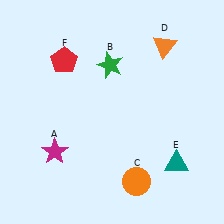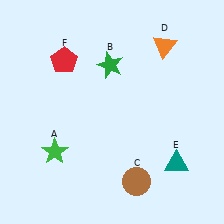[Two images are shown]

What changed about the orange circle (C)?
In Image 1, C is orange. In Image 2, it changed to brown.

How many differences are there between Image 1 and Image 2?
There are 2 differences between the two images.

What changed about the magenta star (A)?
In Image 1, A is magenta. In Image 2, it changed to green.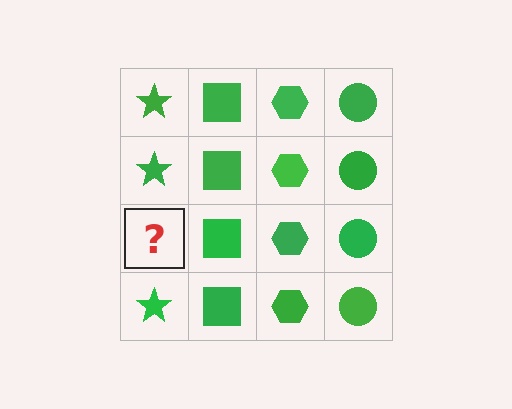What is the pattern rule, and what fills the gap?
The rule is that each column has a consistent shape. The gap should be filled with a green star.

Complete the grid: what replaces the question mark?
The question mark should be replaced with a green star.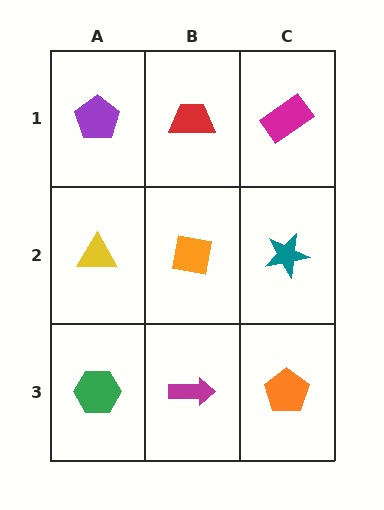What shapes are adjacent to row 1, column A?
A yellow triangle (row 2, column A), a red trapezoid (row 1, column B).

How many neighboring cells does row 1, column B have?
3.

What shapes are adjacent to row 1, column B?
An orange square (row 2, column B), a purple pentagon (row 1, column A), a magenta rectangle (row 1, column C).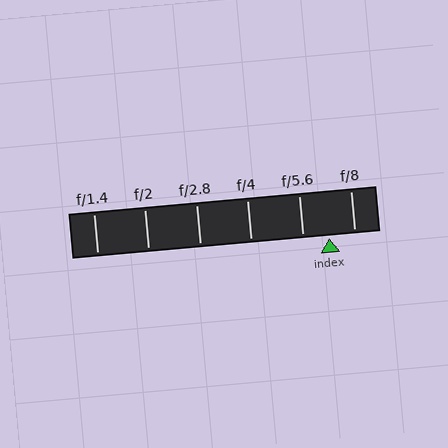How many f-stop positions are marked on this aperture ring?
There are 6 f-stop positions marked.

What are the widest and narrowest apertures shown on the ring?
The widest aperture shown is f/1.4 and the narrowest is f/8.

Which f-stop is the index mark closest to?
The index mark is closest to f/8.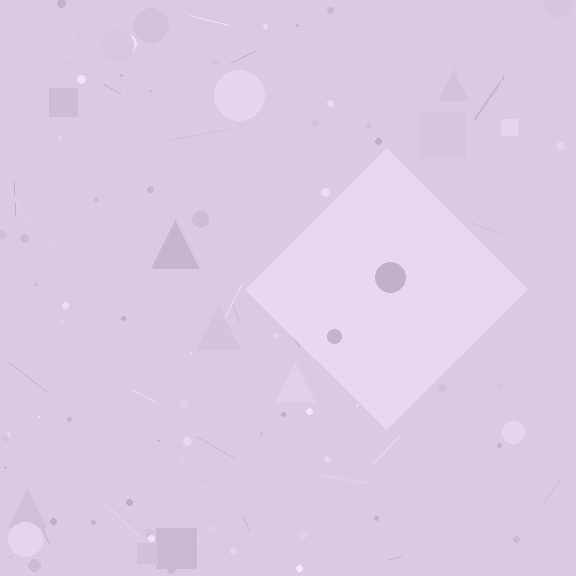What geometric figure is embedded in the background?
A diamond is embedded in the background.